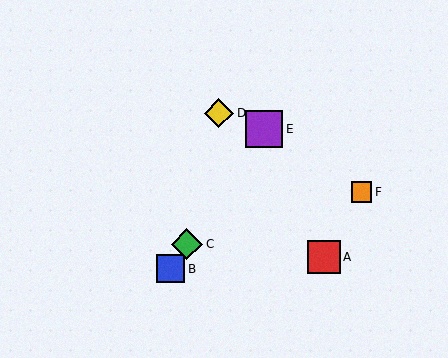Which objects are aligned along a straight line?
Objects B, C, E are aligned along a straight line.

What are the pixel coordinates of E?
Object E is at (264, 129).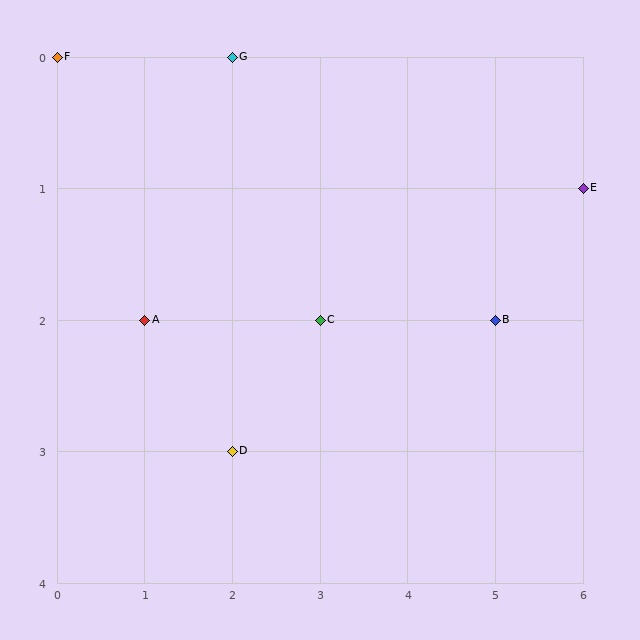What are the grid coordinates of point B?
Point B is at grid coordinates (5, 2).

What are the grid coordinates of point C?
Point C is at grid coordinates (3, 2).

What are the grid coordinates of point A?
Point A is at grid coordinates (1, 2).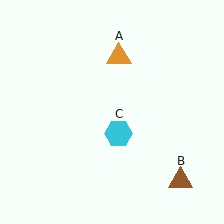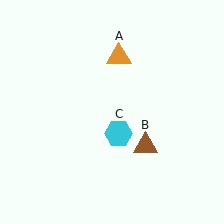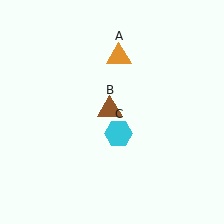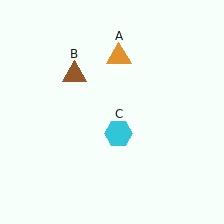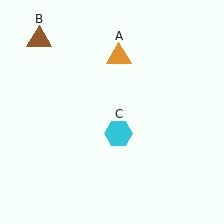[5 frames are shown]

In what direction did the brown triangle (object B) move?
The brown triangle (object B) moved up and to the left.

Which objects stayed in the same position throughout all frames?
Orange triangle (object A) and cyan hexagon (object C) remained stationary.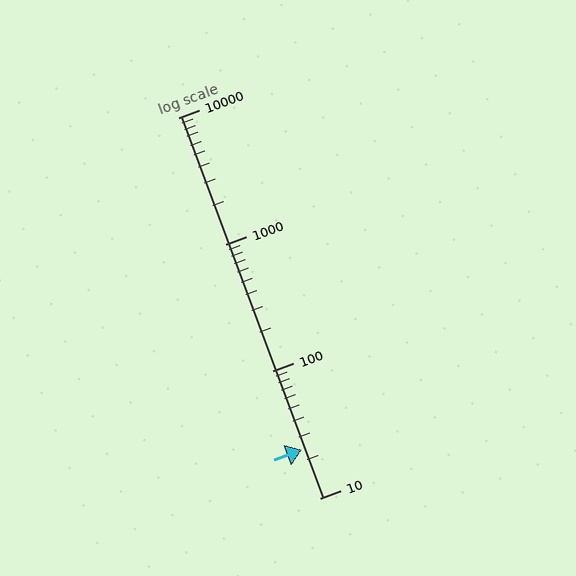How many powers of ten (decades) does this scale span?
The scale spans 3 decades, from 10 to 10000.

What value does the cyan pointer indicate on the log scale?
The pointer indicates approximately 24.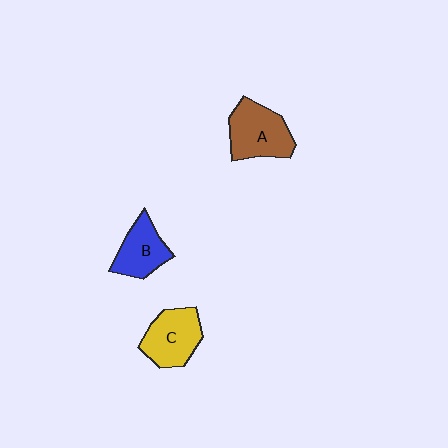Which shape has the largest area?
Shape A (brown).